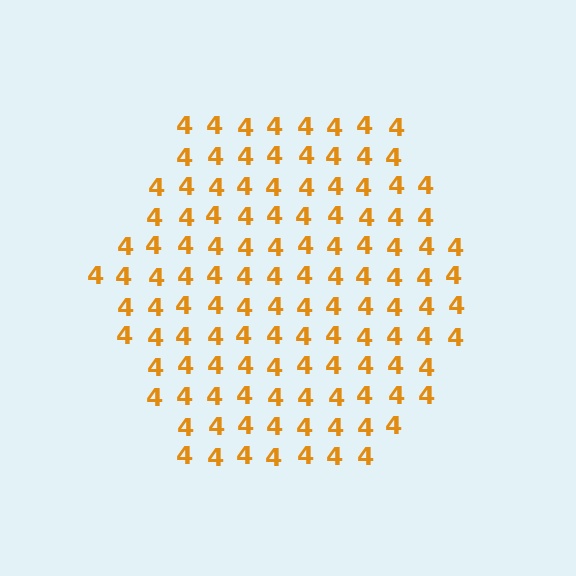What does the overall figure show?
The overall figure shows a hexagon.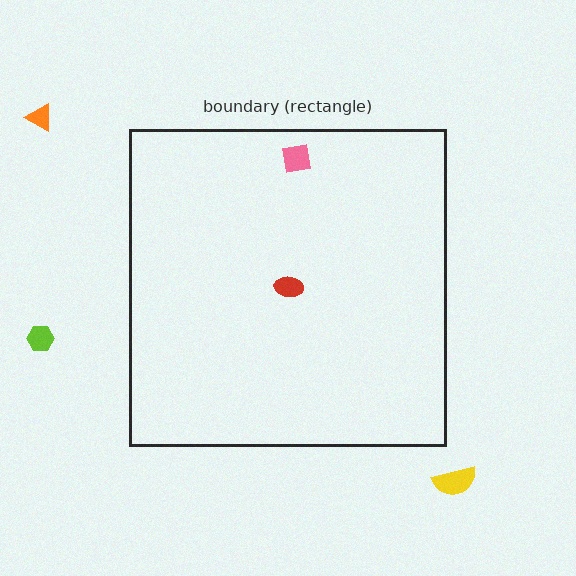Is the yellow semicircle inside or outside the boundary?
Outside.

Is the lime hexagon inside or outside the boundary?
Outside.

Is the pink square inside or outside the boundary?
Inside.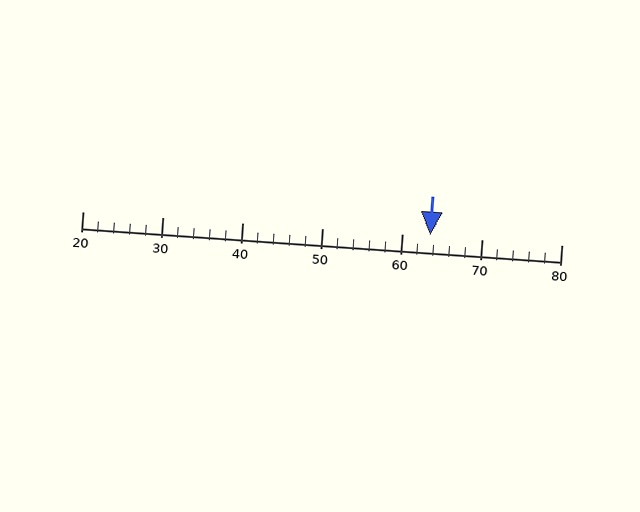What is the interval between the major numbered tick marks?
The major tick marks are spaced 10 units apart.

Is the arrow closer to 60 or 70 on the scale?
The arrow is closer to 60.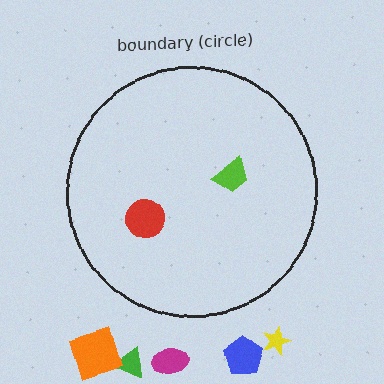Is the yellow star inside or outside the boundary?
Outside.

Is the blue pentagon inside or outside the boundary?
Outside.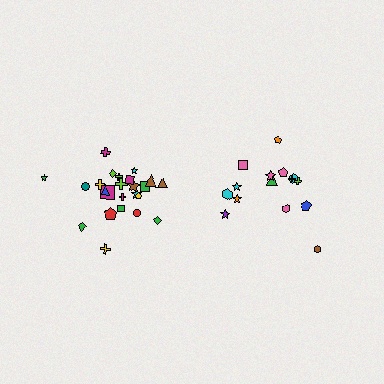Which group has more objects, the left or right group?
The left group.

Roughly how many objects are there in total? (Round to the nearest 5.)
Roughly 40 objects in total.